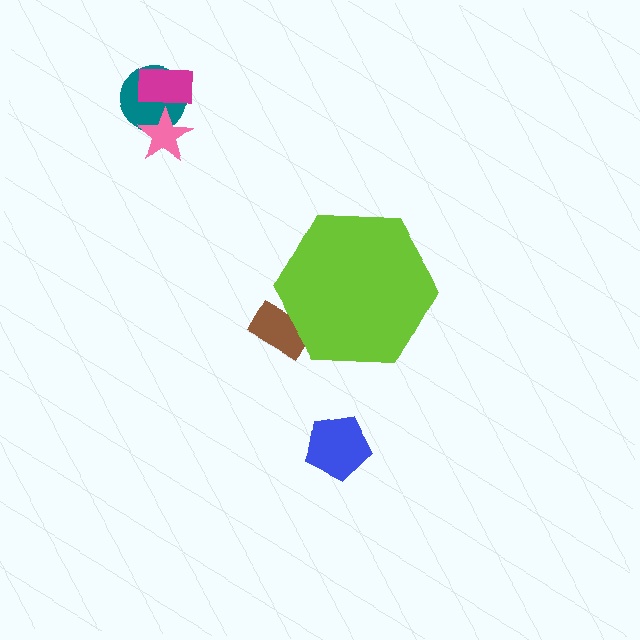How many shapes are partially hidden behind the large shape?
1 shape is partially hidden.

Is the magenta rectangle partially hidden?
No, the magenta rectangle is fully visible.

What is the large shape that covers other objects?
A lime hexagon.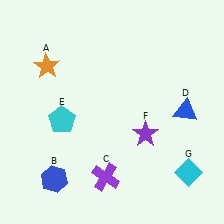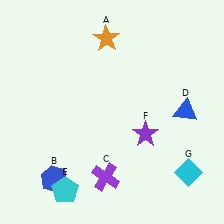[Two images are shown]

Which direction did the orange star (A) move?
The orange star (A) moved right.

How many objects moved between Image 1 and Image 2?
2 objects moved between the two images.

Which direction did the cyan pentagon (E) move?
The cyan pentagon (E) moved down.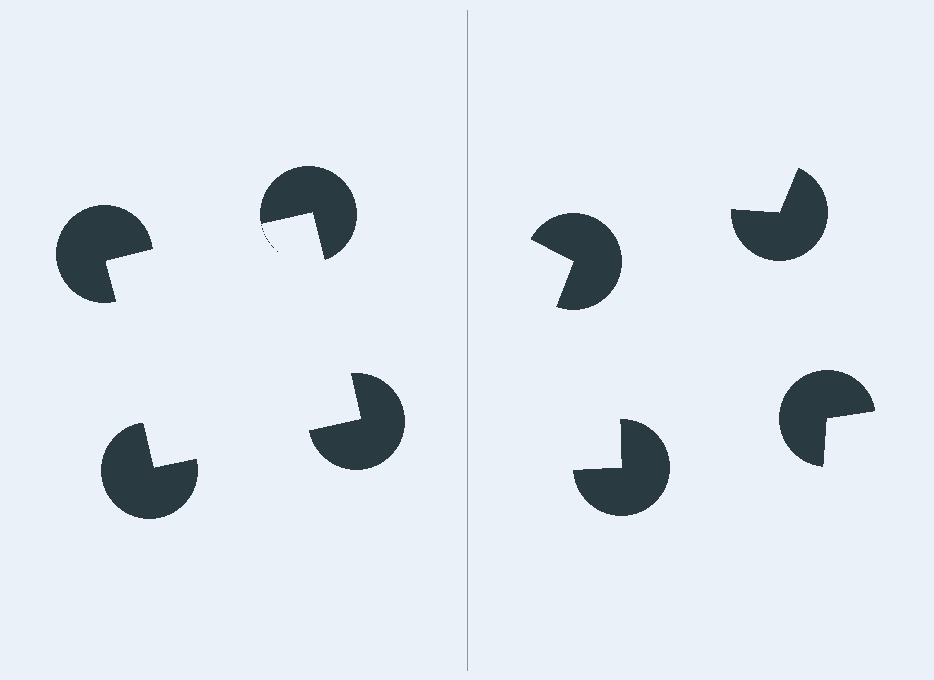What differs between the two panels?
The pac-man discs are positioned identically on both sides; only the wedge orientations differ. On the left they align to a square; on the right they are misaligned.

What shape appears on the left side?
An illusory square.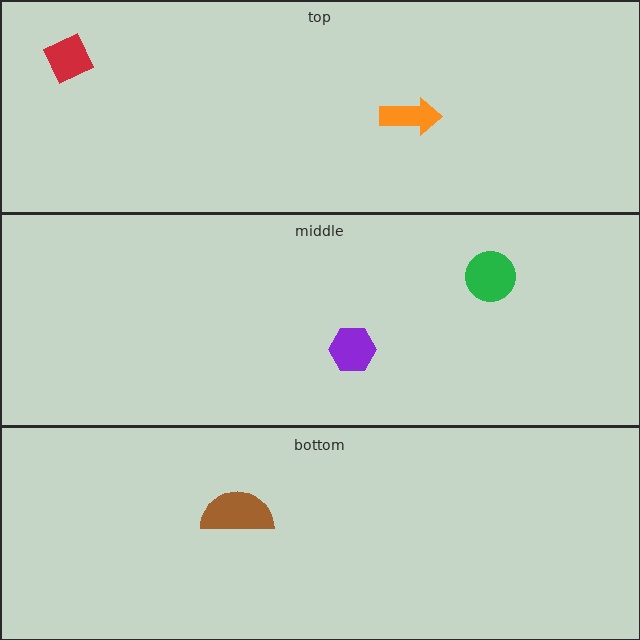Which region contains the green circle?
The middle region.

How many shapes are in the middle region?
2.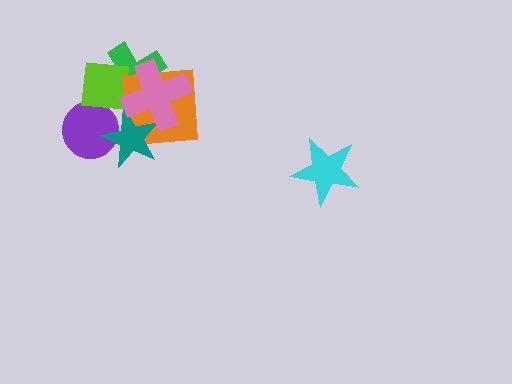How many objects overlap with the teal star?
3 objects overlap with the teal star.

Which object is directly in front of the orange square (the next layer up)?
The teal star is directly in front of the orange square.